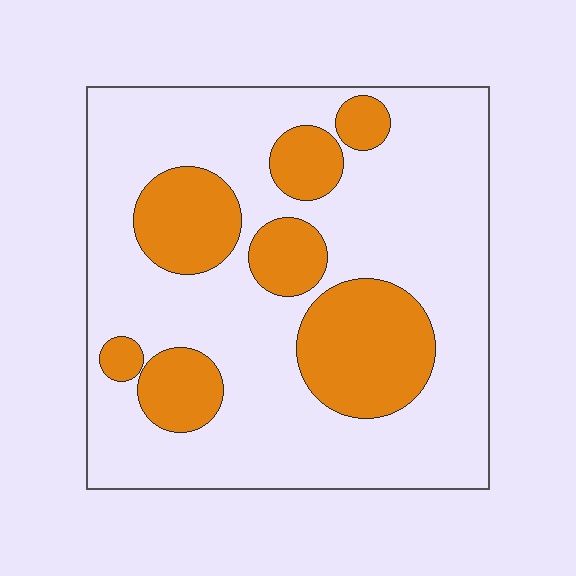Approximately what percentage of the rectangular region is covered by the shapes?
Approximately 25%.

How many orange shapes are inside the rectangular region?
7.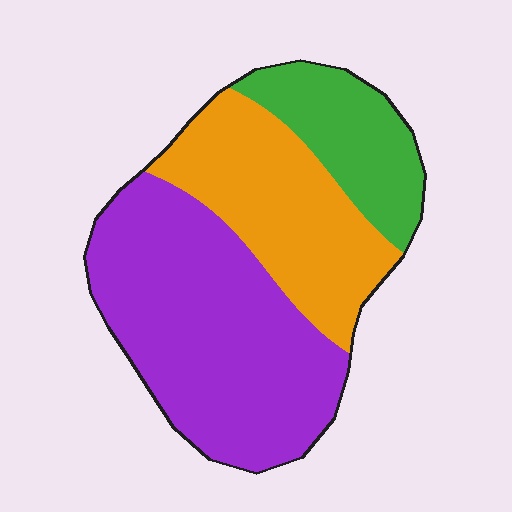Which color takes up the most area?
Purple, at roughly 50%.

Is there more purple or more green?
Purple.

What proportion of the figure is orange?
Orange takes up between a quarter and a half of the figure.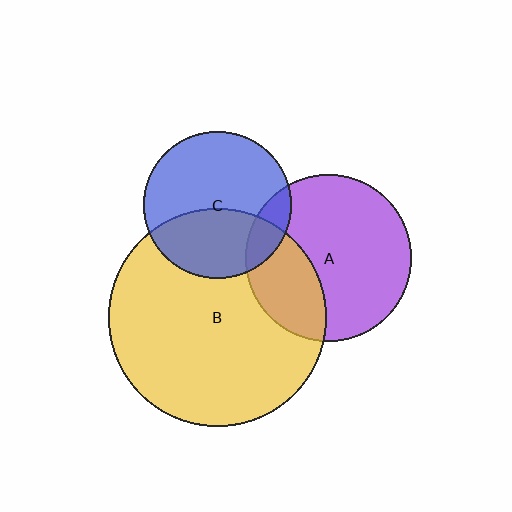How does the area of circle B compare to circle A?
Approximately 1.7 times.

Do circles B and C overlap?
Yes.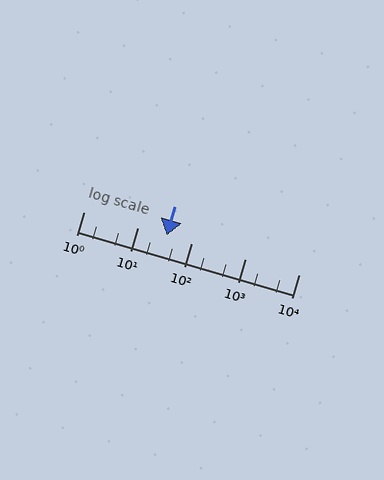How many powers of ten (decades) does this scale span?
The scale spans 4 decades, from 1 to 10000.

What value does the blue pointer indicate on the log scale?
The pointer indicates approximately 35.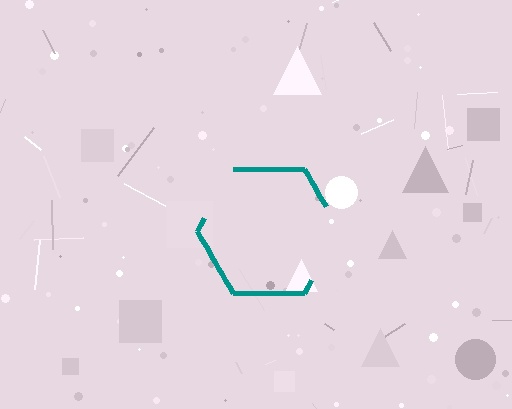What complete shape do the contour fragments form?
The contour fragments form a hexagon.